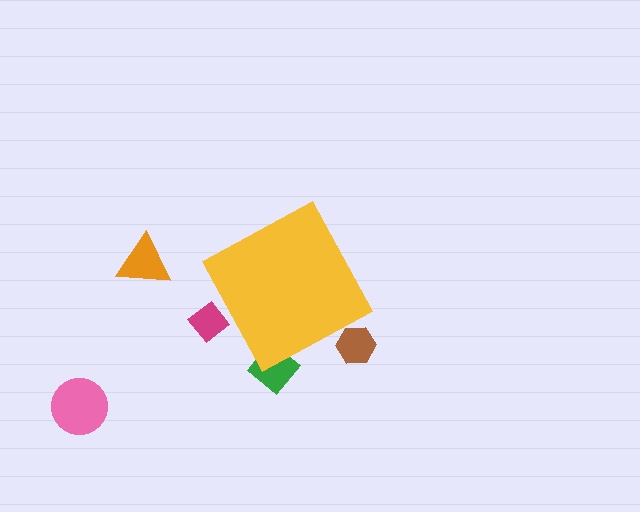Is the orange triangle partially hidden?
No, the orange triangle is fully visible.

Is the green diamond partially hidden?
Yes, the green diamond is partially hidden behind the yellow diamond.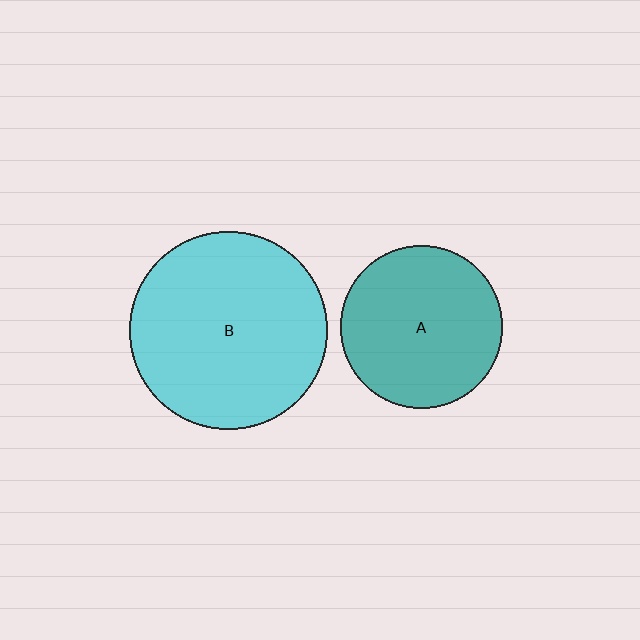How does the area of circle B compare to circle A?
Approximately 1.5 times.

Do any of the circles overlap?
No, none of the circles overlap.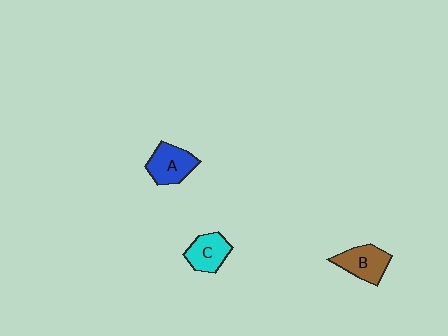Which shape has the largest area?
Shape A (blue).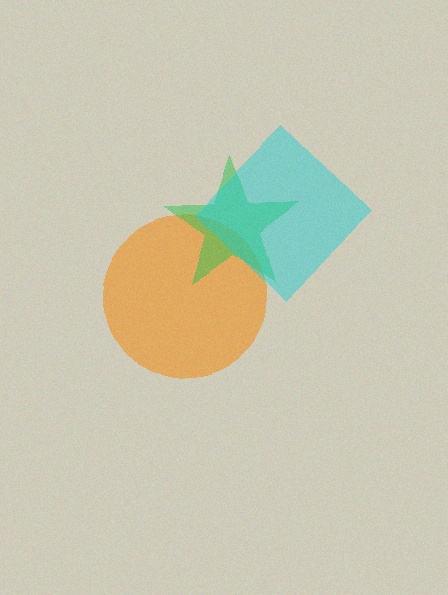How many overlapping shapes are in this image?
There are 3 overlapping shapes in the image.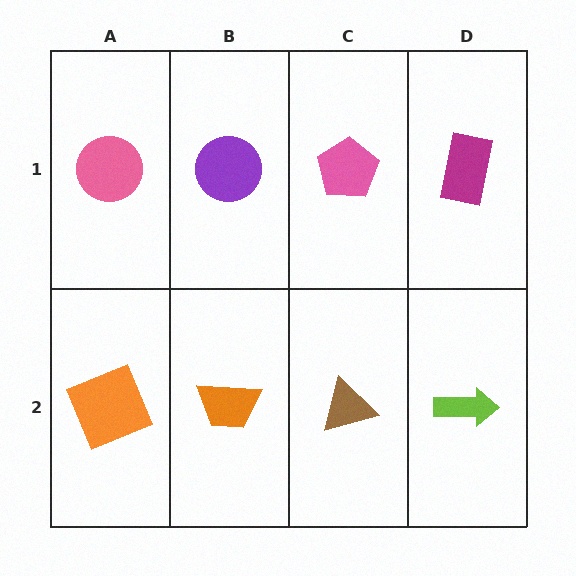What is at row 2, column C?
A brown triangle.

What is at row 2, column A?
An orange square.